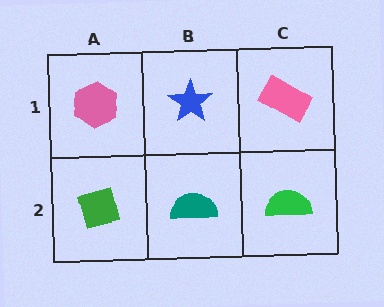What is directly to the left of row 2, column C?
A teal semicircle.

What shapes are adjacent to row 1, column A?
A green square (row 2, column A), a blue star (row 1, column B).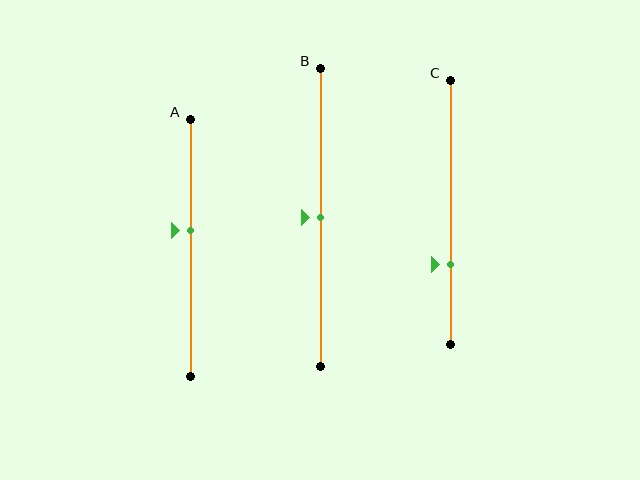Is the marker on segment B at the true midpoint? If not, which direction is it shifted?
Yes, the marker on segment B is at the true midpoint.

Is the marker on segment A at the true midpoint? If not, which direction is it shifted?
No, the marker on segment A is shifted upward by about 7% of the segment length.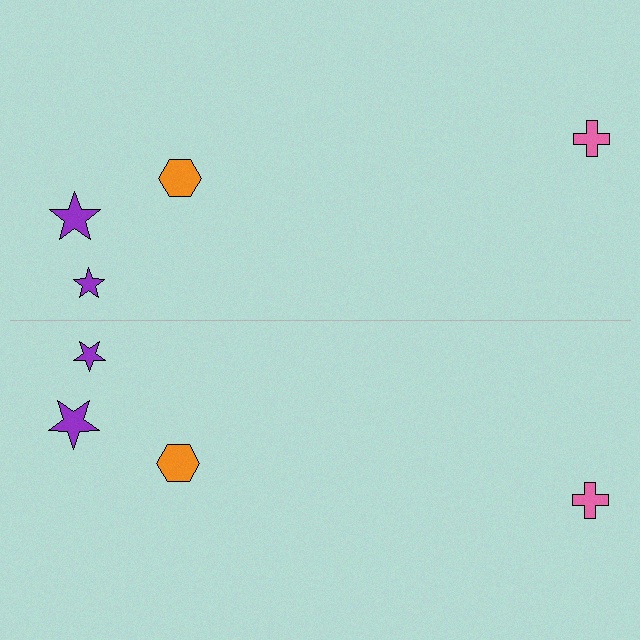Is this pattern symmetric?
Yes, this pattern has bilateral (reflection) symmetry.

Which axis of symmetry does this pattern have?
The pattern has a horizontal axis of symmetry running through the center of the image.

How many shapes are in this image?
There are 8 shapes in this image.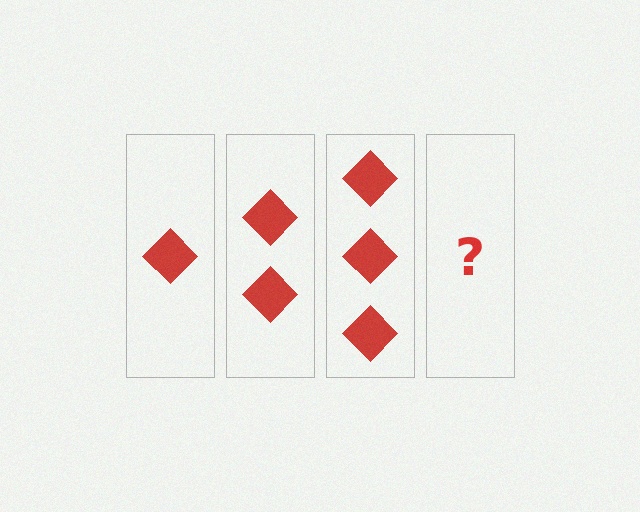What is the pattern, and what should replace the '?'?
The pattern is that each step adds one more diamond. The '?' should be 4 diamonds.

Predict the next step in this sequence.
The next step is 4 diamonds.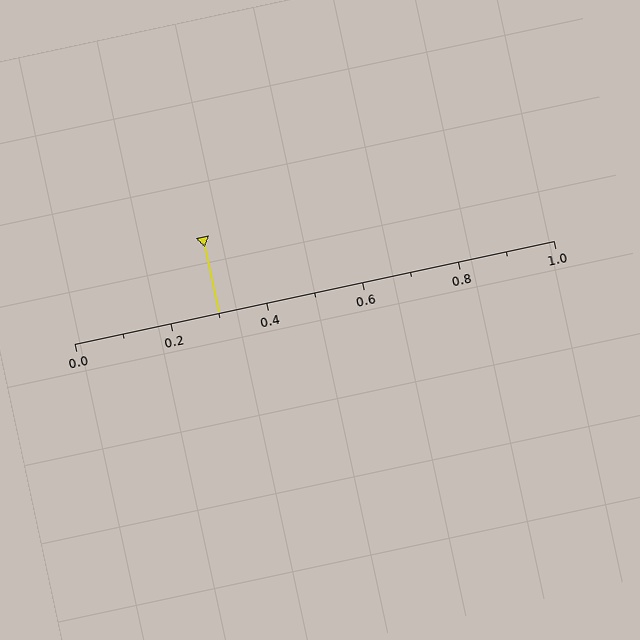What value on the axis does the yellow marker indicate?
The marker indicates approximately 0.3.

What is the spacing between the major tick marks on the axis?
The major ticks are spaced 0.2 apart.